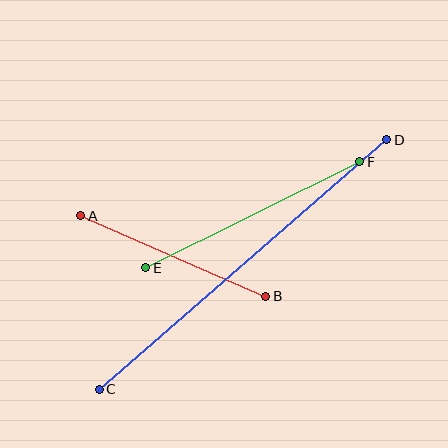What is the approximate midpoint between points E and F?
The midpoint is at approximately (253, 215) pixels.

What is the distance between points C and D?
The distance is approximately 380 pixels.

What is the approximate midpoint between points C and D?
The midpoint is at approximately (243, 265) pixels.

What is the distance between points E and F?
The distance is approximately 239 pixels.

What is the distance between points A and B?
The distance is approximately 202 pixels.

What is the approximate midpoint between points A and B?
The midpoint is at approximately (173, 256) pixels.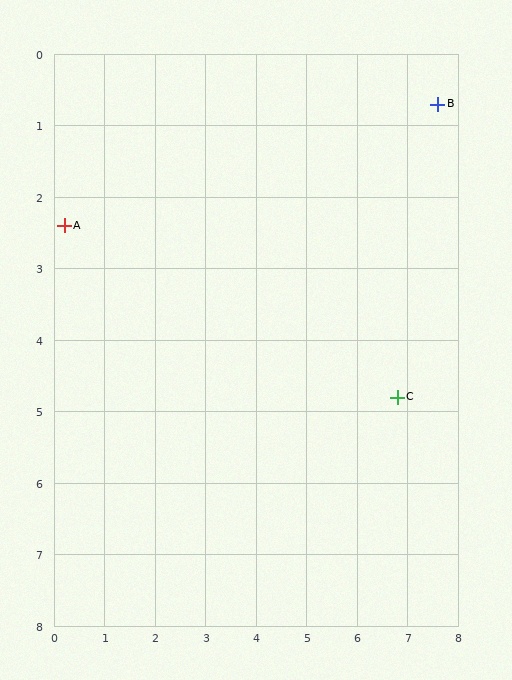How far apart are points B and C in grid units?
Points B and C are about 4.2 grid units apart.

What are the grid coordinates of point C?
Point C is at approximately (6.8, 4.8).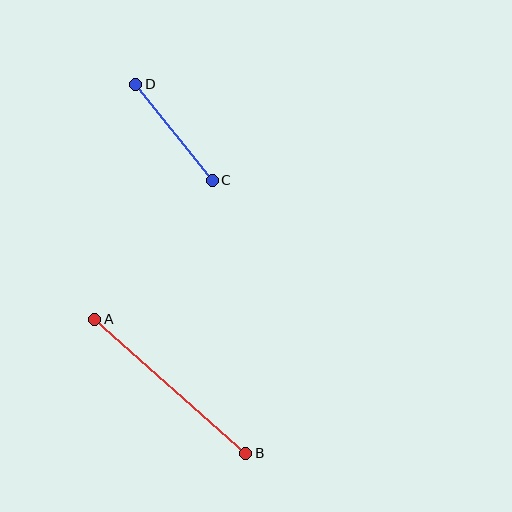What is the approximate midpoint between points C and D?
The midpoint is at approximately (174, 132) pixels.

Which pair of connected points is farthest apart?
Points A and B are farthest apart.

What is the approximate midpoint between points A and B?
The midpoint is at approximately (170, 386) pixels.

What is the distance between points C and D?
The distance is approximately 123 pixels.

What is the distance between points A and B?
The distance is approximately 202 pixels.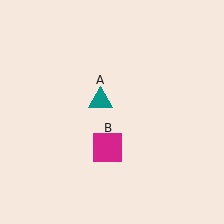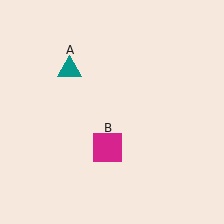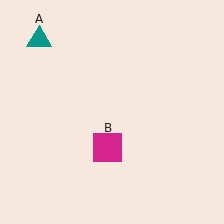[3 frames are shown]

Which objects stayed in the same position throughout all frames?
Magenta square (object B) remained stationary.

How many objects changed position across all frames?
1 object changed position: teal triangle (object A).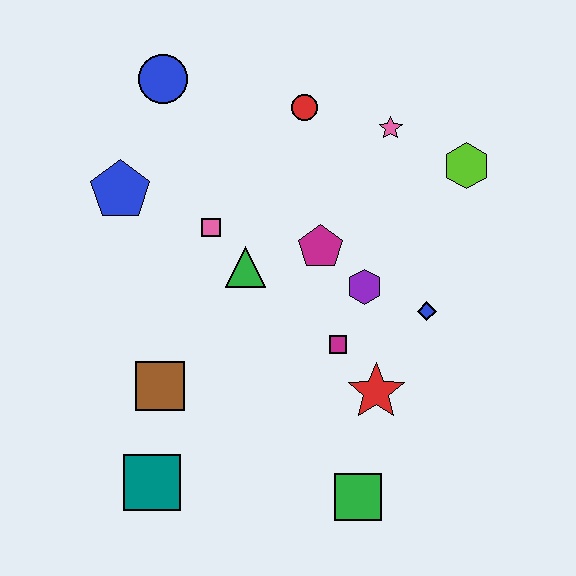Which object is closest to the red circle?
The pink star is closest to the red circle.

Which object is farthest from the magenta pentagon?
The teal square is farthest from the magenta pentagon.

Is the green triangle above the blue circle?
No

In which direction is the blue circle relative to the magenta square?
The blue circle is above the magenta square.